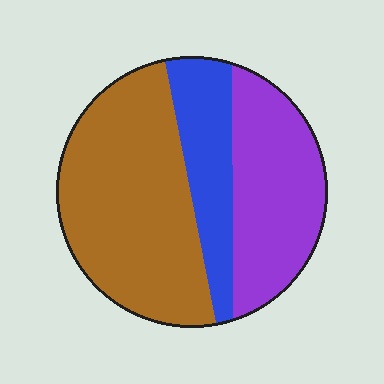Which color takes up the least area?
Blue, at roughly 20%.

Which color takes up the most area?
Brown, at roughly 50%.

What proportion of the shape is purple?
Purple covers 31% of the shape.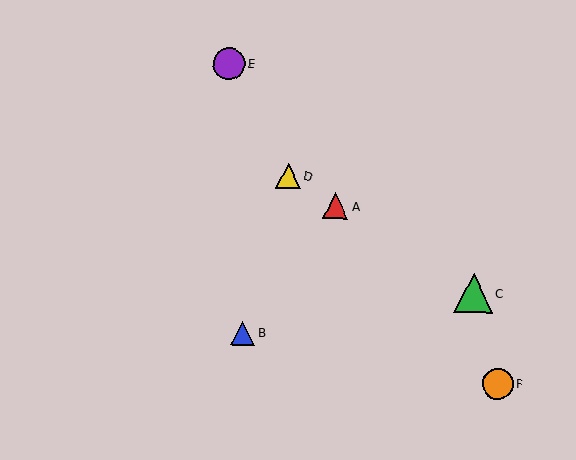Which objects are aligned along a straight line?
Objects A, C, D are aligned along a straight line.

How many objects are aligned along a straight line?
3 objects (A, C, D) are aligned along a straight line.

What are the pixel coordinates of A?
Object A is at (336, 206).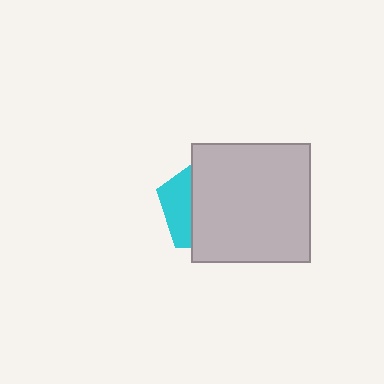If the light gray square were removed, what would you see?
You would see the complete cyan pentagon.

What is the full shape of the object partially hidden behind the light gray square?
The partially hidden object is a cyan pentagon.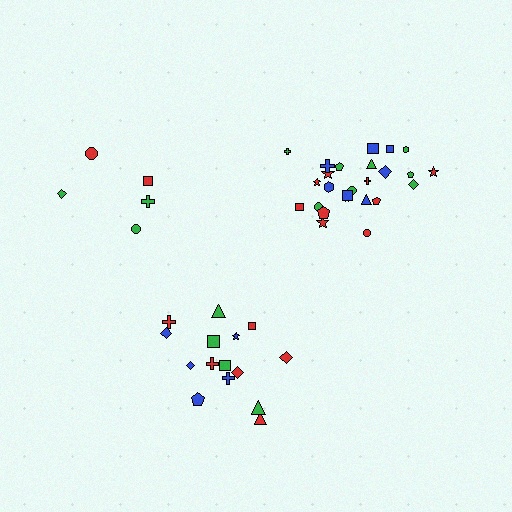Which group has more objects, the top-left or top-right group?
The top-right group.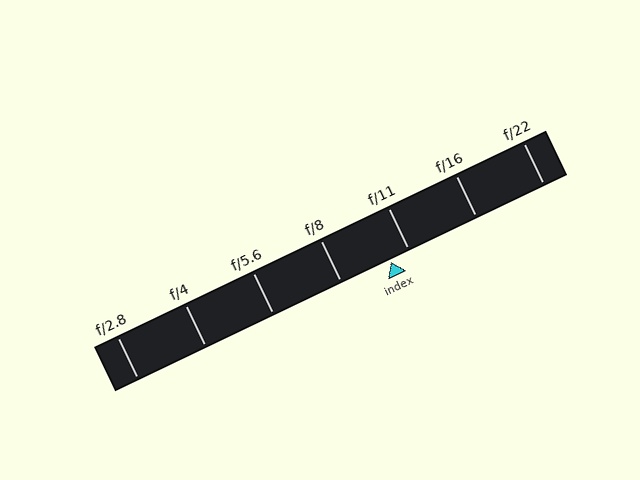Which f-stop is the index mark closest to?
The index mark is closest to f/11.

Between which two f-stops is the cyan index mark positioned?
The index mark is between f/8 and f/11.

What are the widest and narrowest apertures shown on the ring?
The widest aperture shown is f/2.8 and the narrowest is f/22.